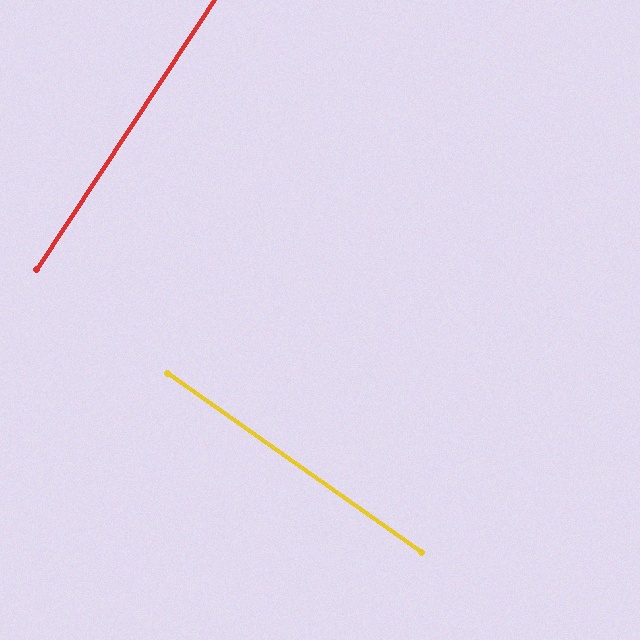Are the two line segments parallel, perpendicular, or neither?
Perpendicular — they meet at approximately 88°.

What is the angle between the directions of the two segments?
Approximately 88 degrees.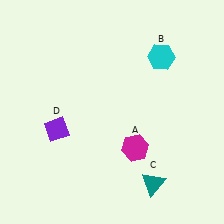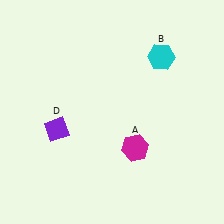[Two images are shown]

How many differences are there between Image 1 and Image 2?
There is 1 difference between the two images.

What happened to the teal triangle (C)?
The teal triangle (C) was removed in Image 2. It was in the bottom-right area of Image 1.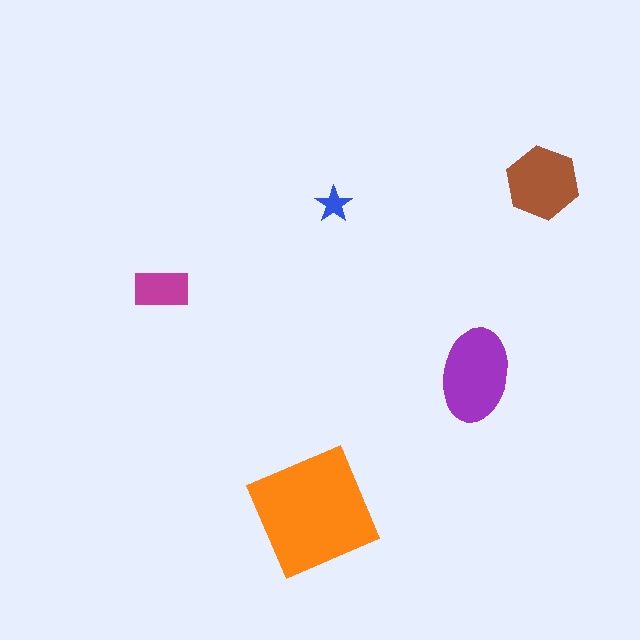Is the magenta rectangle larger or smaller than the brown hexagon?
Smaller.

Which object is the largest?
The orange square.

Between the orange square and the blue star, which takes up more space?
The orange square.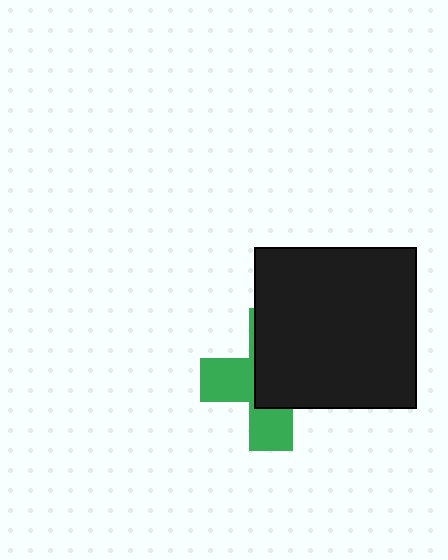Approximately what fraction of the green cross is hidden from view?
Roughly 58% of the green cross is hidden behind the black square.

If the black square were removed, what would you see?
You would see the complete green cross.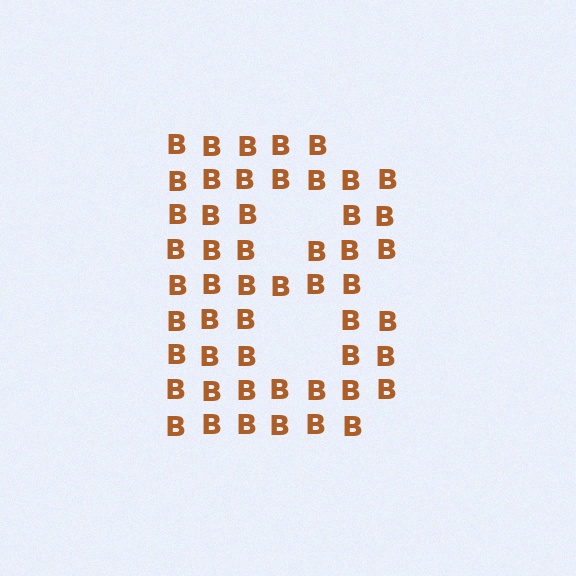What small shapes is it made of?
It is made of small letter B's.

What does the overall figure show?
The overall figure shows the letter B.